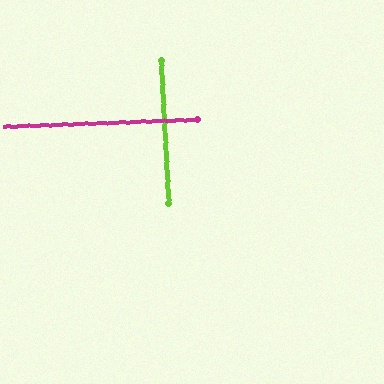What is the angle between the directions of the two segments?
Approximately 89 degrees.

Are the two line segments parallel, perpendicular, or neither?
Perpendicular — they meet at approximately 89°.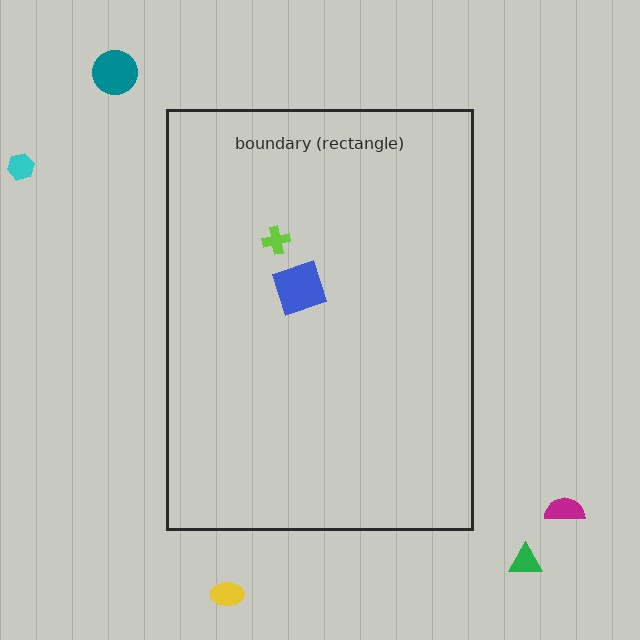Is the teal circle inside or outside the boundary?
Outside.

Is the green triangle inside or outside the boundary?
Outside.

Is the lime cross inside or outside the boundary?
Inside.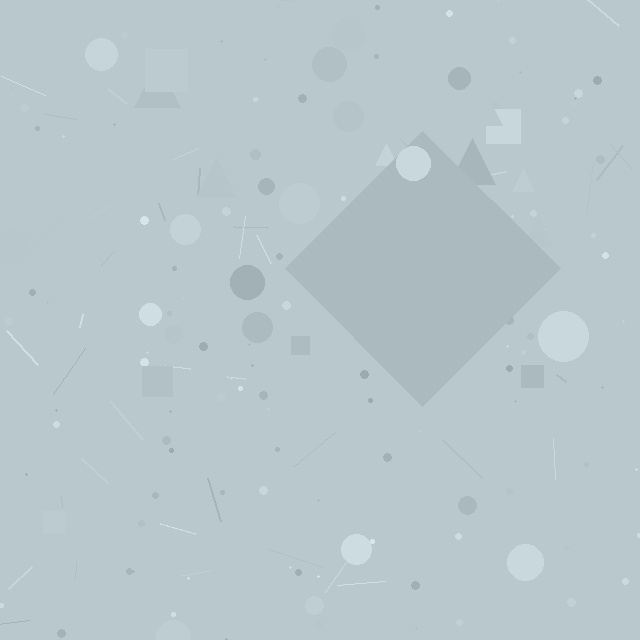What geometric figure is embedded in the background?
A diamond is embedded in the background.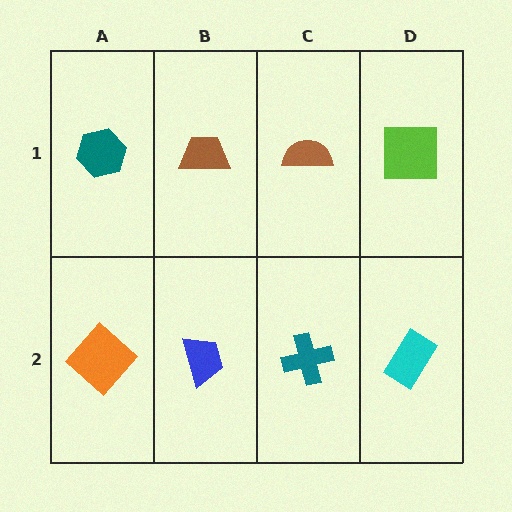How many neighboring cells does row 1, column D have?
2.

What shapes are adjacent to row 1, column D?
A cyan rectangle (row 2, column D), a brown semicircle (row 1, column C).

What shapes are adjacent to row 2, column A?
A teal hexagon (row 1, column A), a blue trapezoid (row 2, column B).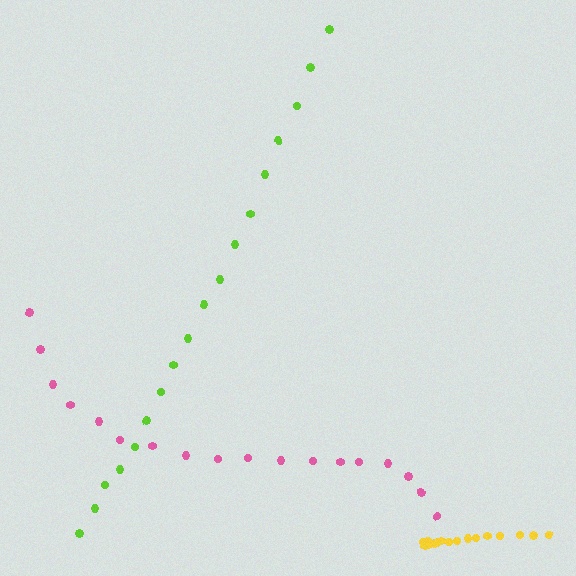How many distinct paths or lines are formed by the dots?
There are 3 distinct paths.